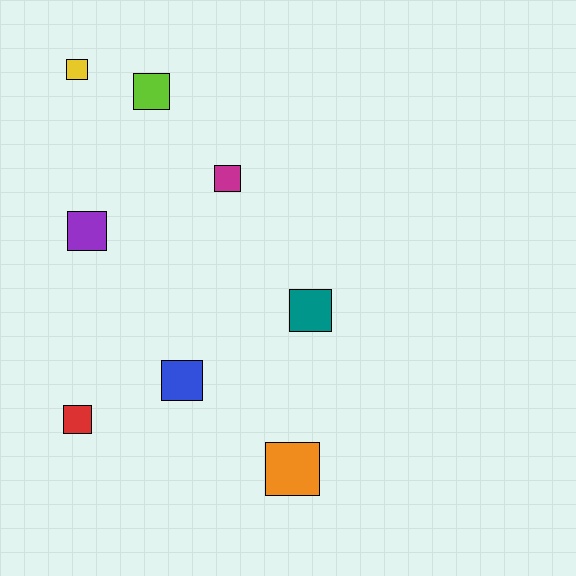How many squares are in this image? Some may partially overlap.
There are 8 squares.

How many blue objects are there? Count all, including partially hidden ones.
There is 1 blue object.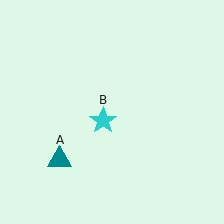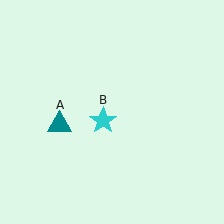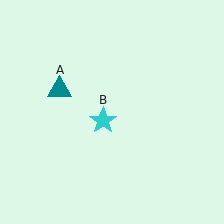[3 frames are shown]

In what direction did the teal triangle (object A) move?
The teal triangle (object A) moved up.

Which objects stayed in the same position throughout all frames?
Cyan star (object B) remained stationary.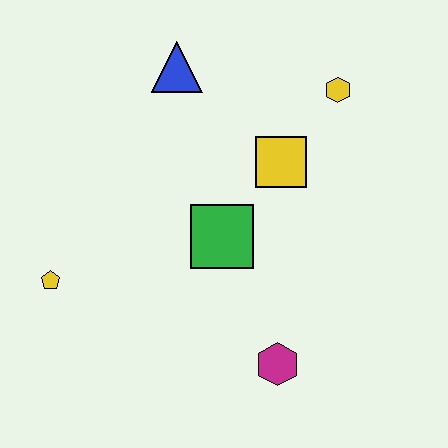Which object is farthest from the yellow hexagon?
The yellow pentagon is farthest from the yellow hexagon.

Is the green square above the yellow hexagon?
No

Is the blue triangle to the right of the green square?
No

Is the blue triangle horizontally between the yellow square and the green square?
No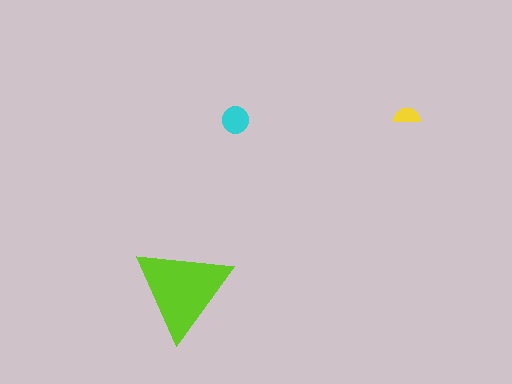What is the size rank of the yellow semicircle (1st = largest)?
3rd.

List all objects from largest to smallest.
The lime triangle, the cyan circle, the yellow semicircle.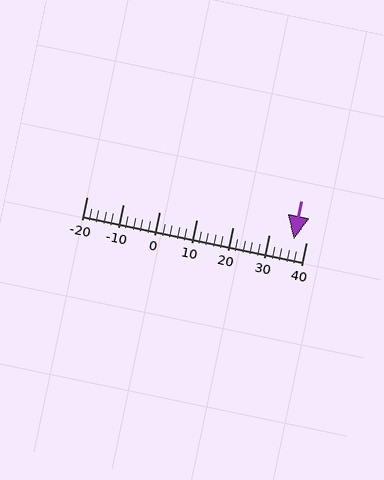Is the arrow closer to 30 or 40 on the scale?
The arrow is closer to 40.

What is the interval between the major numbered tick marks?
The major tick marks are spaced 10 units apart.